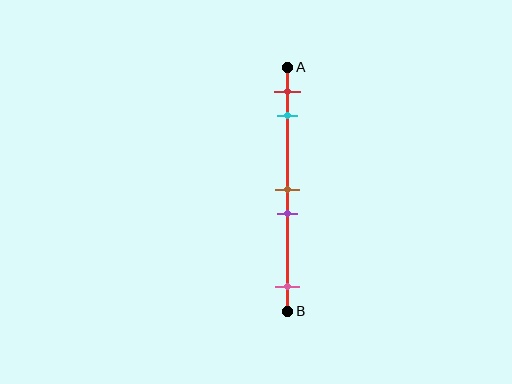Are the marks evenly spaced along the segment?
No, the marks are not evenly spaced.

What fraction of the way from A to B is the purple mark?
The purple mark is approximately 60% (0.6) of the way from A to B.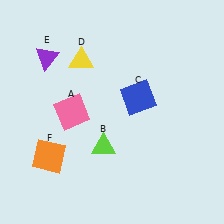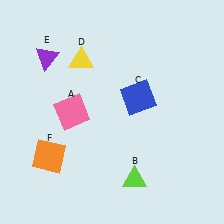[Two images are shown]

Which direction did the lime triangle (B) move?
The lime triangle (B) moved down.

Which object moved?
The lime triangle (B) moved down.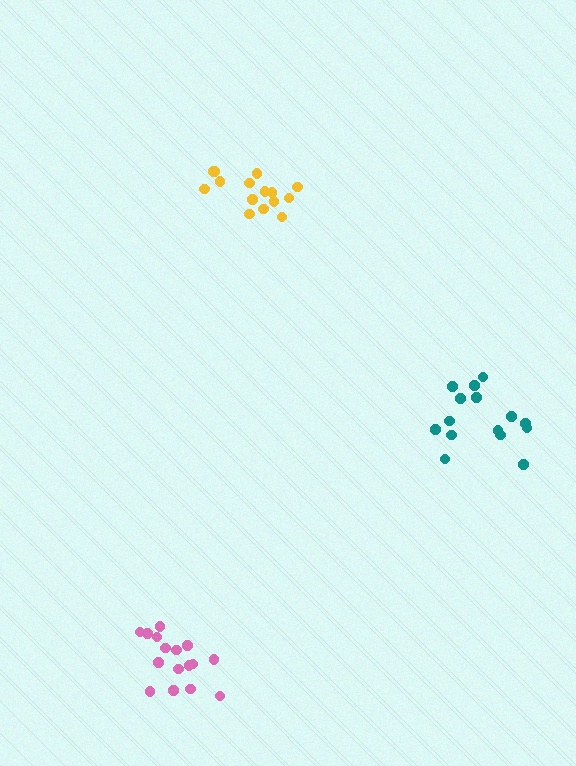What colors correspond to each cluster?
The clusters are colored: teal, yellow, pink.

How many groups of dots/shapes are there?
There are 3 groups.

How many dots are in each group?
Group 1: 16 dots, Group 2: 16 dots, Group 3: 16 dots (48 total).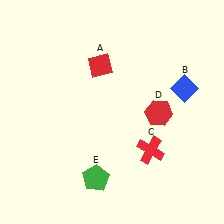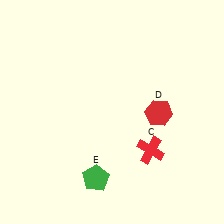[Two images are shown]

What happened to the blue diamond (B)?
The blue diamond (B) was removed in Image 2. It was in the top-right area of Image 1.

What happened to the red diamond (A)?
The red diamond (A) was removed in Image 2. It was in the top-left area of Image 1.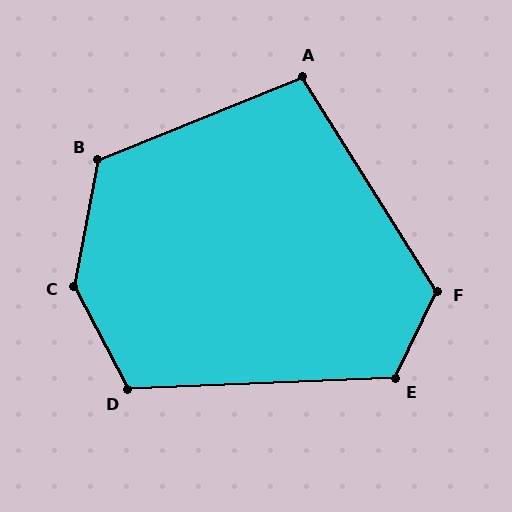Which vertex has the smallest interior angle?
A, at approximately 100 degrees.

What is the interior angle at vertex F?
Approximately 122 degrees (obtuse).